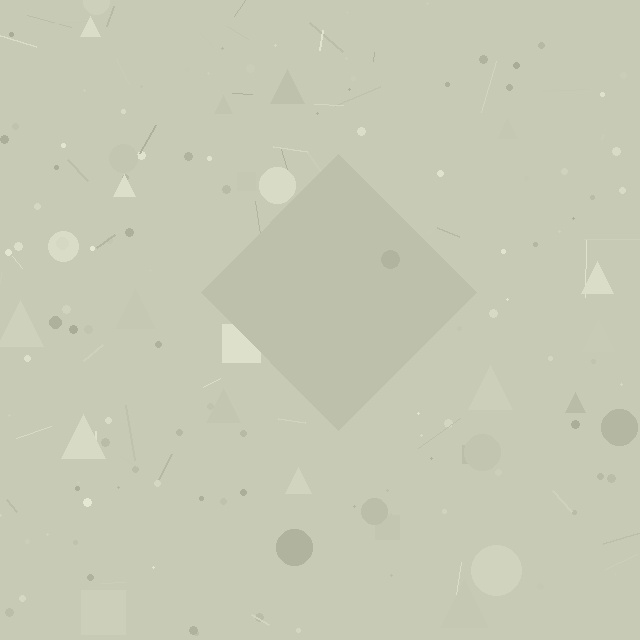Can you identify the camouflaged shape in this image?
The camouflaged shape is a diamond.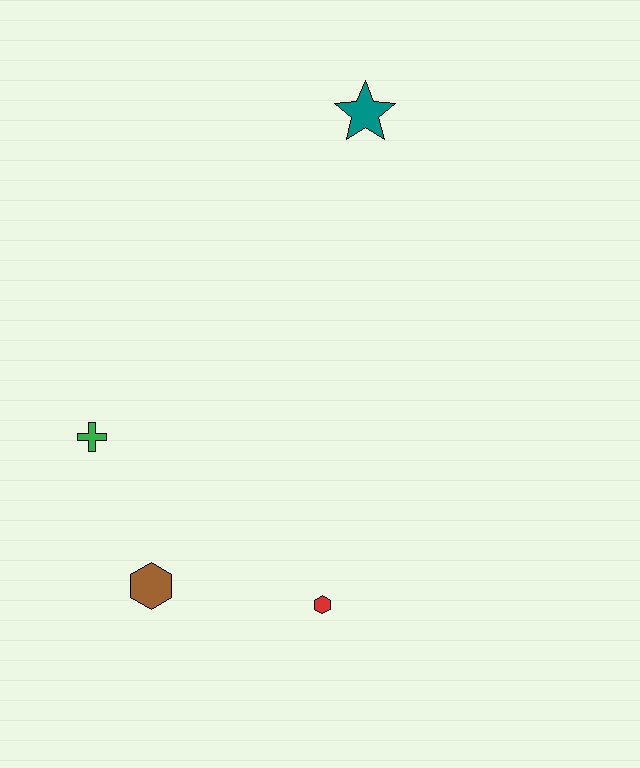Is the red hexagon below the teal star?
Yes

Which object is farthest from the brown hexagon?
The teal star is farthest from the brown hexagon.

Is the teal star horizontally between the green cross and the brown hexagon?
No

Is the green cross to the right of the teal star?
No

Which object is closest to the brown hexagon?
The green cross is closest to the brown hexagon.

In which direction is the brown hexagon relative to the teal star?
The brown hexagon is below the teal star.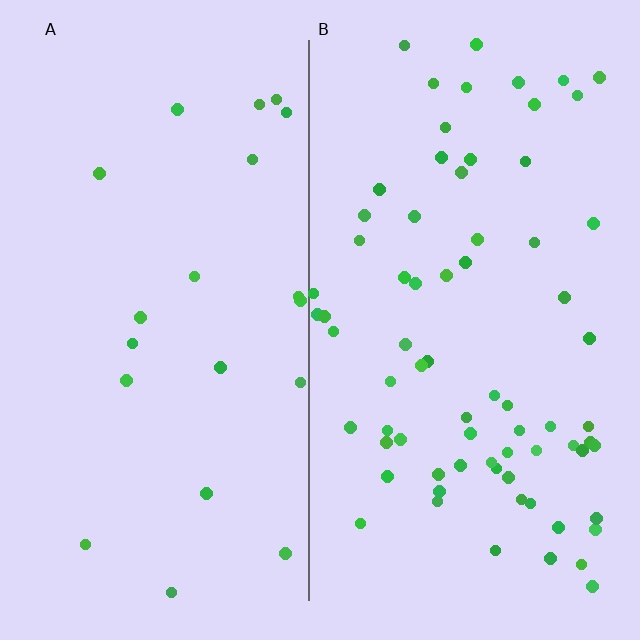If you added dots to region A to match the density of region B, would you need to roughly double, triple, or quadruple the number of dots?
Approximately quadruple.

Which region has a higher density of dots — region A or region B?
B (the right).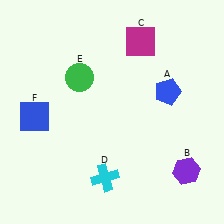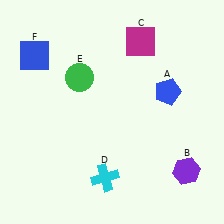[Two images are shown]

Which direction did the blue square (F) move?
The blue square (F) moved up.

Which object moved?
The blue square (F) moved up.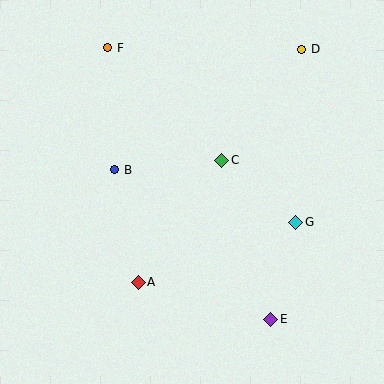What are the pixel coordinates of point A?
Point A is at (138, 282).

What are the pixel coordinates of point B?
Point B is at (115, 170).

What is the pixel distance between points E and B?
The distance between E and B is 216 pixels.